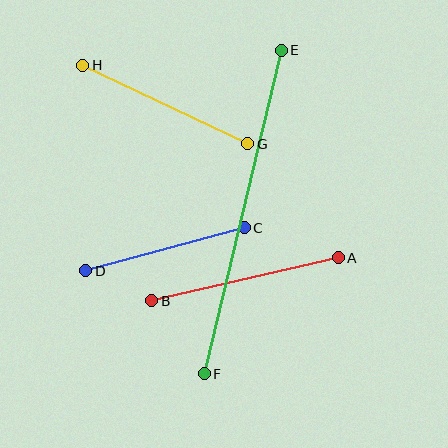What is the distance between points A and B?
The distance is approximately 191 pixels.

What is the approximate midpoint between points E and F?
The midpoint is at approximately (243, 212) pixels.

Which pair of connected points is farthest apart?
Points E and F are farthest apart.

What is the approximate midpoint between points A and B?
The midpoint is at approximately (245, 279) pixels.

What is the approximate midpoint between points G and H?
The midpoint is at approximately (165, 105) pixels.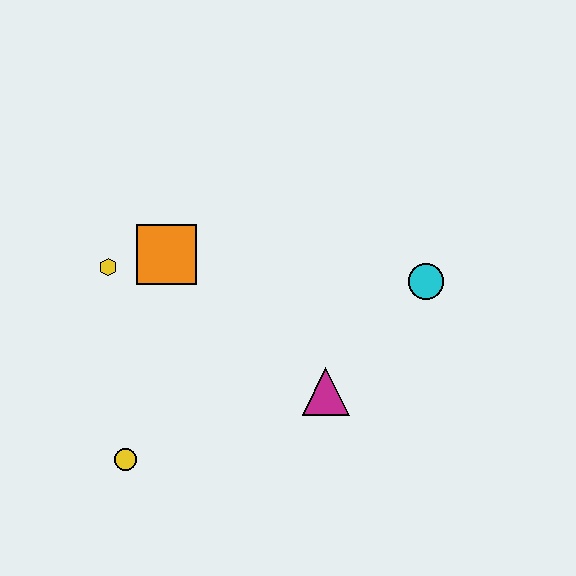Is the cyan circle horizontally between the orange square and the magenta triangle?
No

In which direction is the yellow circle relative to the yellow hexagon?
The yellow circle is below the yellow hexagon.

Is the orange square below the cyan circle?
No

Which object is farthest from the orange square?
The cyan circle is farthest from the orange square.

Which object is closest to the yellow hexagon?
The orange square is closest to the yellow hexagon.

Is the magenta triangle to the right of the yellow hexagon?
Yes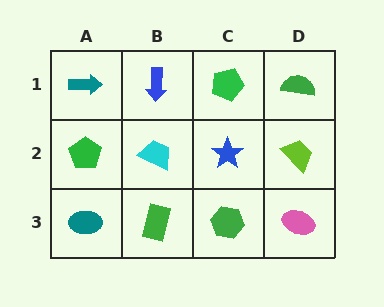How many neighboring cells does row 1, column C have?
3.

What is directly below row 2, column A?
A teal ellipse.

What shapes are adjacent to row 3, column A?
A green pentagon (row 2, column A), a green rectangle (row 3, column B).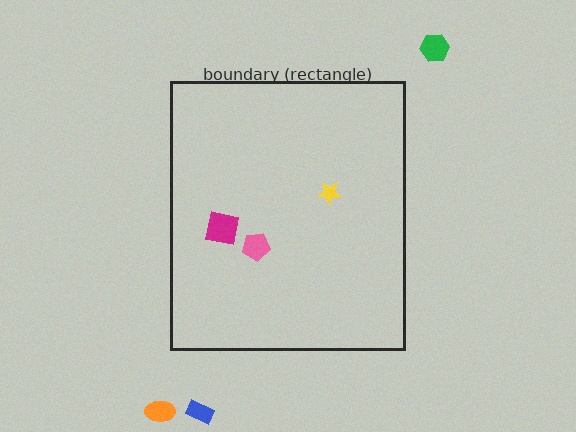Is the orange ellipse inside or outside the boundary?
Outside.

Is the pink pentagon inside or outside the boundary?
Inside.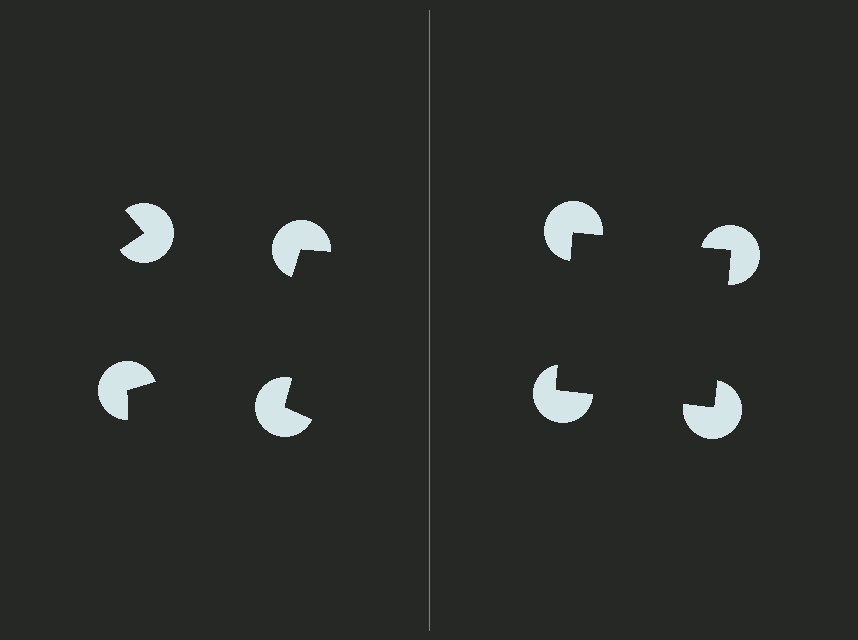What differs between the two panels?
The pac-man discs are positioned identically on both sides; only the wedge orientations differ. On the right they align to a square; on the left they are misaligned.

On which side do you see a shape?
An illusory square appears on the right side. On the left side the wedge cuts are rotated, so no coherent shape forms.